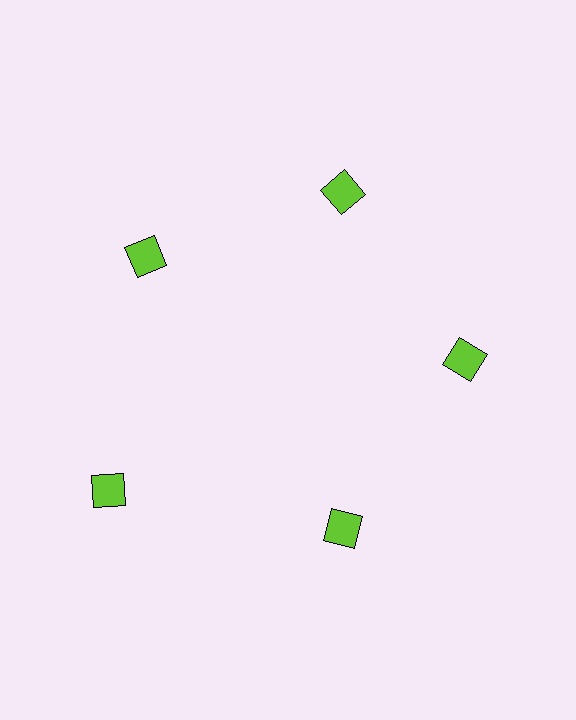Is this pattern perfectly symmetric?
No. The 5 lime squares are arranged in a ring, but one element near the 8 o'clock position is pushed outward from the center, breaking the 5-fold rotational symmetry.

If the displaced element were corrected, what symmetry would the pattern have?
It would have 5-fold rotational symmetry — the pattern would map onto itself every 72 degrees.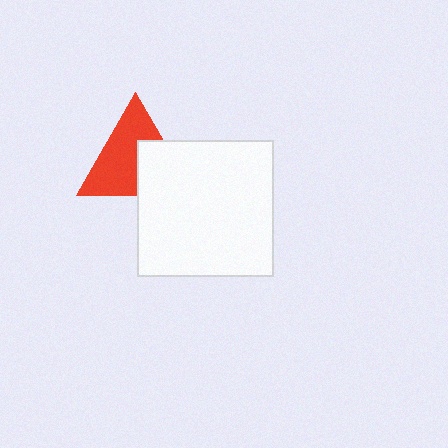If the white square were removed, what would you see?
You would see the complete red triangle.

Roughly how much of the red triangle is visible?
About half of it is visible (roughly 62%).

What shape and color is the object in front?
The object in front is a white square.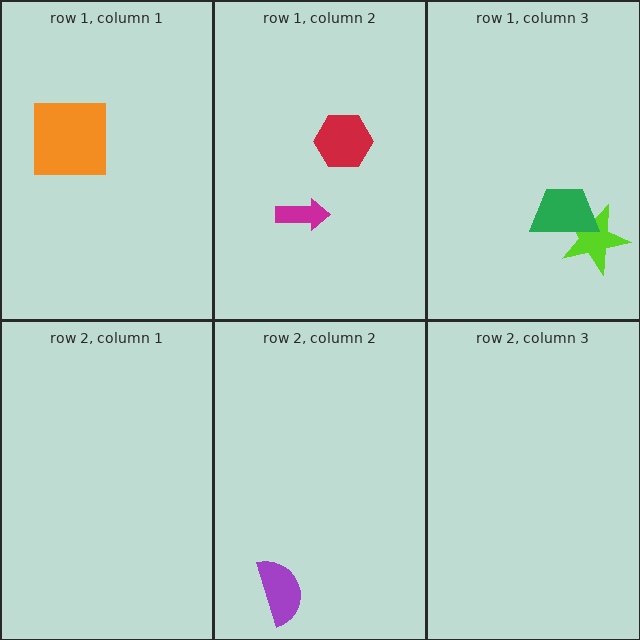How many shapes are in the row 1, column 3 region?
2.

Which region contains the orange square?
The row 1, column 1 region.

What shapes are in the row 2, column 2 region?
The purple semicircle.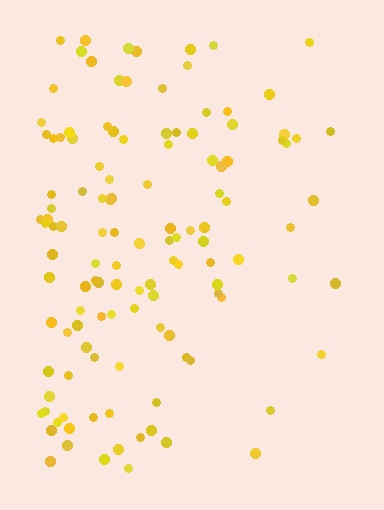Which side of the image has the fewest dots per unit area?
The right.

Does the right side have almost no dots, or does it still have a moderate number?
Still a moderate number, just noticeably fewer than the left.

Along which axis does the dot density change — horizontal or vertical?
Horizontal.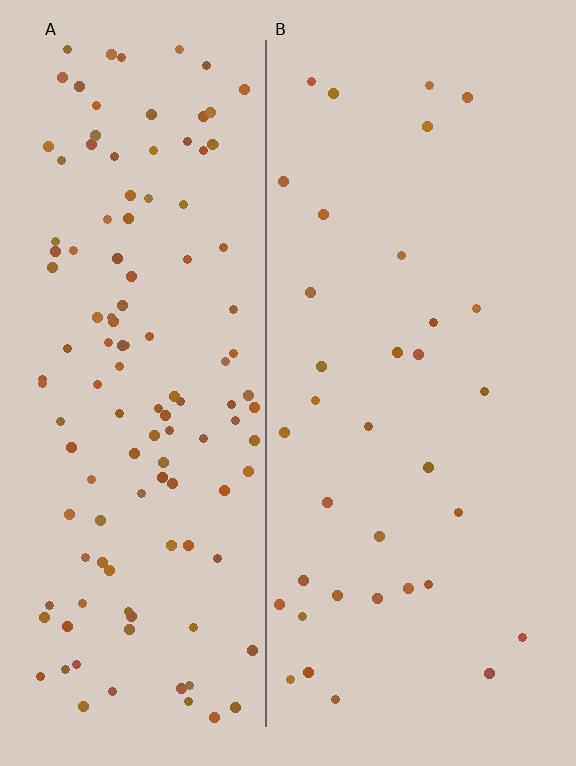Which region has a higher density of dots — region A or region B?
A (the left).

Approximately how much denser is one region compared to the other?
Approximately 3.6× — region A over region B.